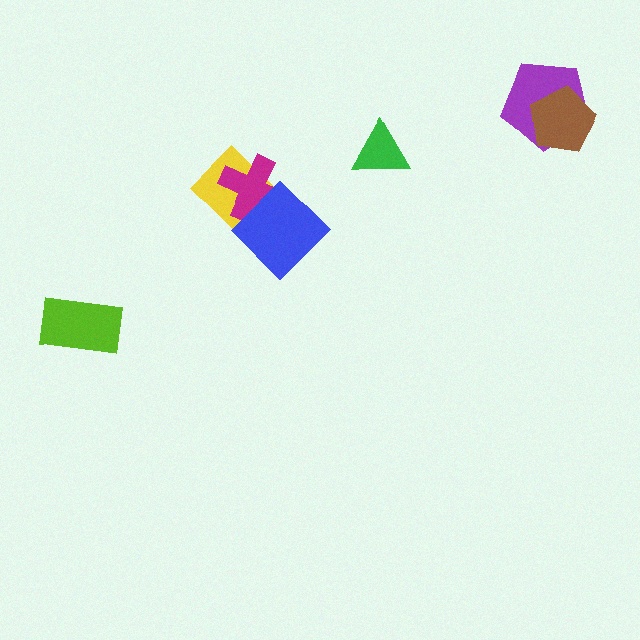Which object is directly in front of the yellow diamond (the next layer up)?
The magenta cross is directly in front of the yellow diamond.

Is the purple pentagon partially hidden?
Yes, it is partially covered by another shape.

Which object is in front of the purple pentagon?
The brown pentagon is in front of the purple pentagon.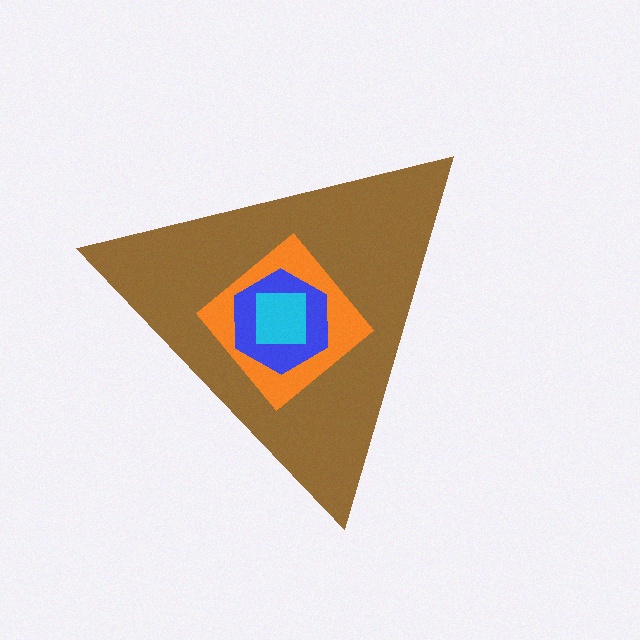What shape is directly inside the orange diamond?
The blue hexagon.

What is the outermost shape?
The brown triangle.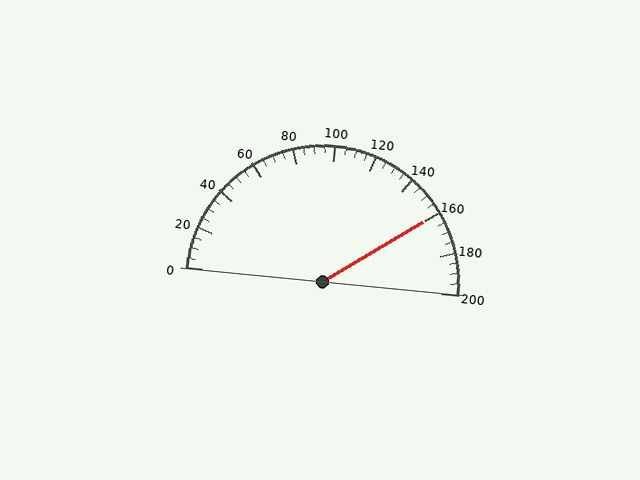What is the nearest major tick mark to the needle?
The nearest major tick mark is 160.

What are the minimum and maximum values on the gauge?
The gauge ranges from 0 to 200.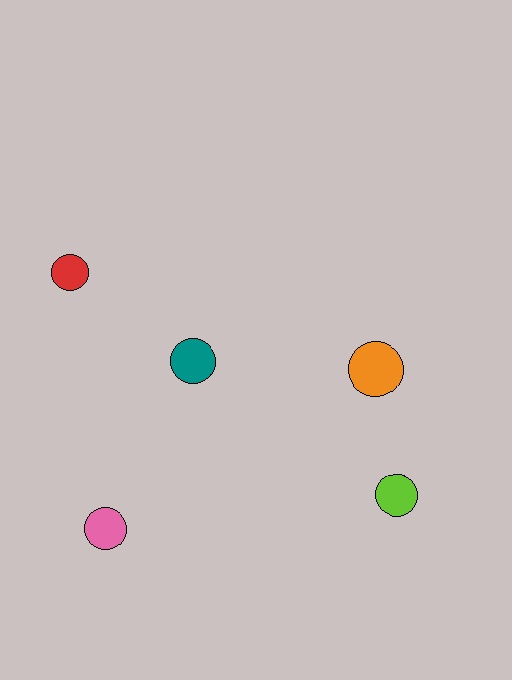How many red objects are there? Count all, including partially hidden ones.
There is 1 red object.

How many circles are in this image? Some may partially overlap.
There are 5 circles.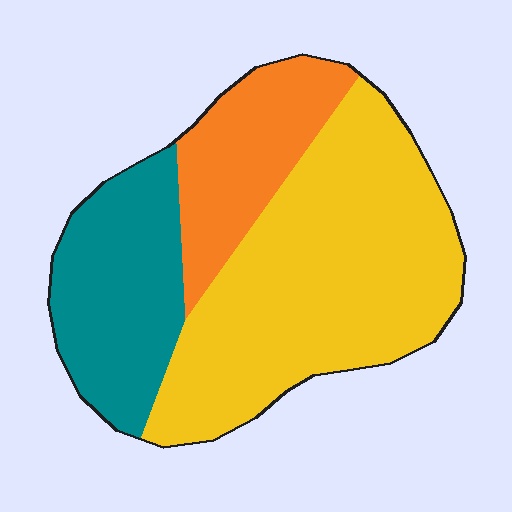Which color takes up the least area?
Orange, at roughly 20%.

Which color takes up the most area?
Yellow, at roughly 55%.